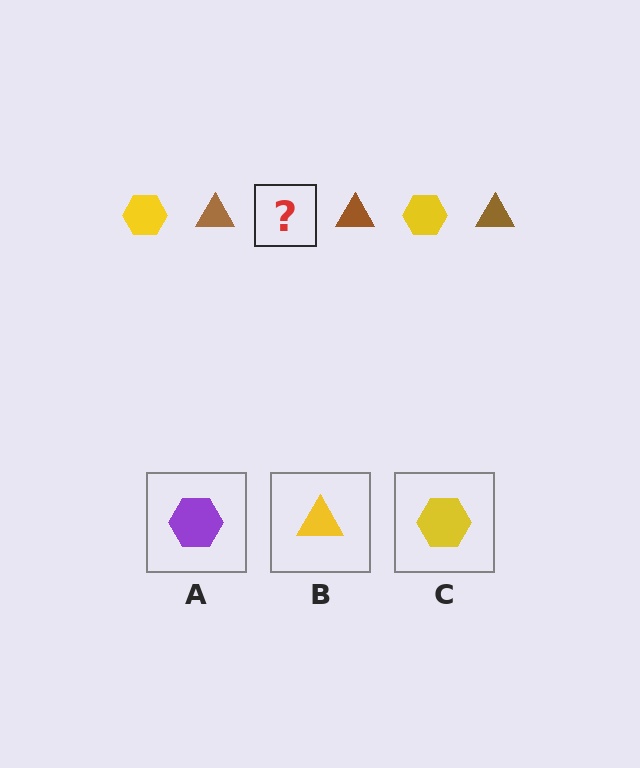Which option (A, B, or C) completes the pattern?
C.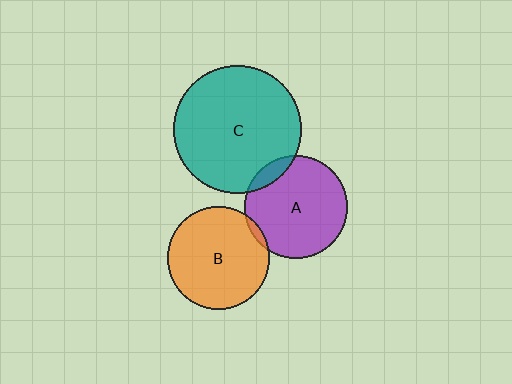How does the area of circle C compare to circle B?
Approximately 1.6 times.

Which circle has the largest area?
Circle C (teal).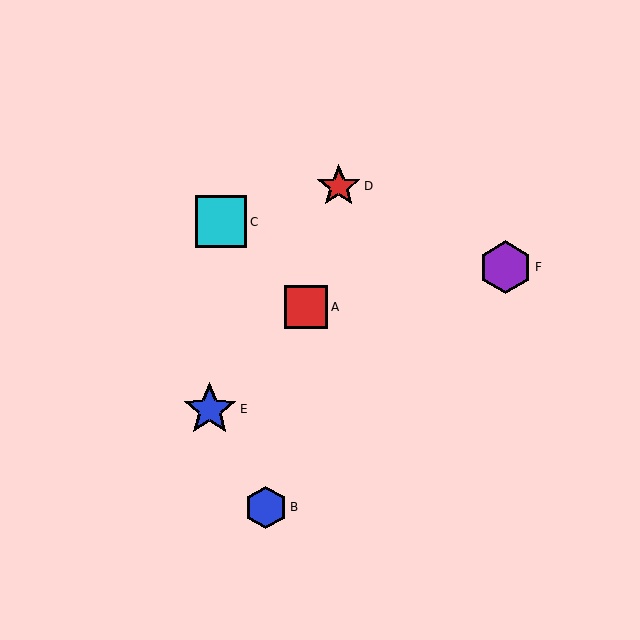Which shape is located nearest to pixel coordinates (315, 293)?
The red square (labeled A) at (306, 307) is nearest to that location.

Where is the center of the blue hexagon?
The center of the blue hexagon is at (266, 507).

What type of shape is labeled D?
Shape D is a red star.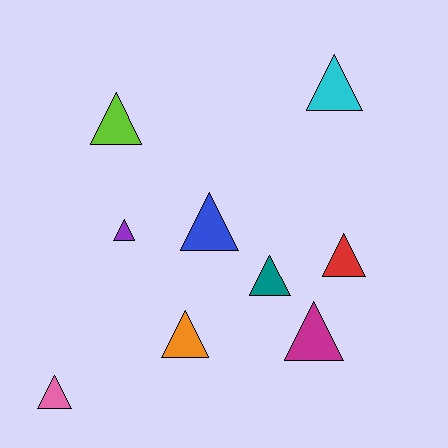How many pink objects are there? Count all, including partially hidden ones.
There is 1 pink object.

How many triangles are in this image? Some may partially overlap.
There are 9 triangles.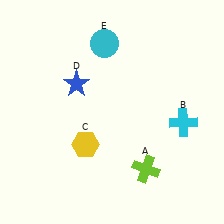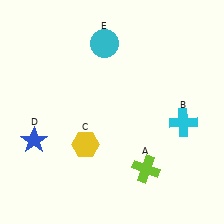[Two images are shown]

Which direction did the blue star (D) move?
The blue star (D) moved down.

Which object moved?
The blue star (D) moved down.